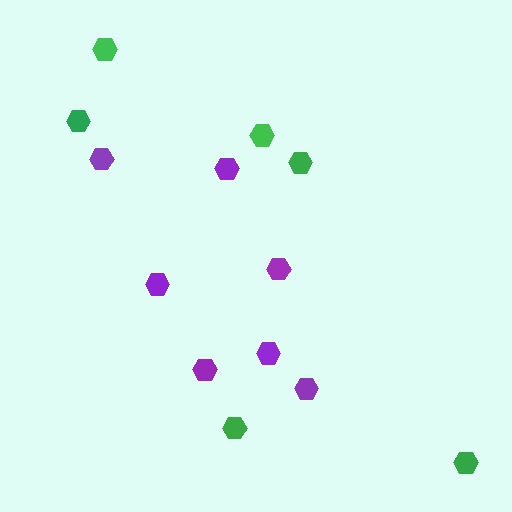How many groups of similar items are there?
There are 2 groups: one group of purple hexagons (7) and one group of green hexagons (6).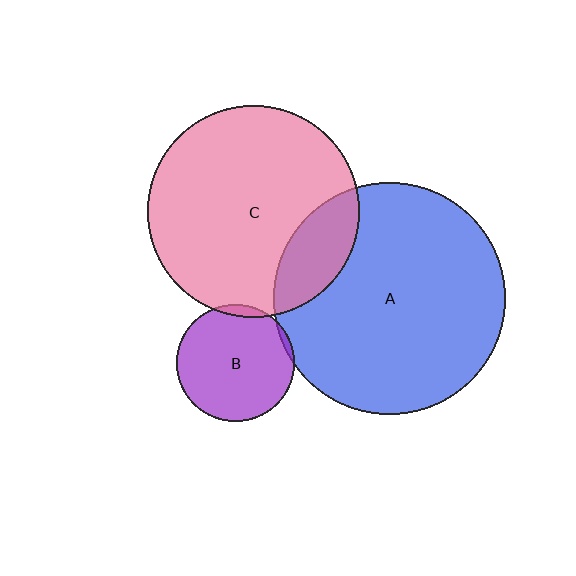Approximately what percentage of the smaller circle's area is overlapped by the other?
Approximately 5%.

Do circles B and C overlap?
Yes.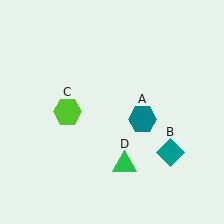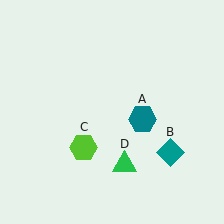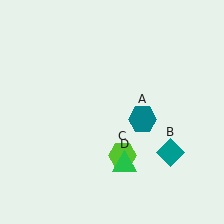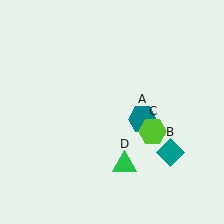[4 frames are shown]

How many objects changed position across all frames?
1 object changed position: lime hexagon (object C).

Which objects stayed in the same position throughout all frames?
Teal hexagon (object A) and teal diamond (object B) and green triangle (object D) remained stationary.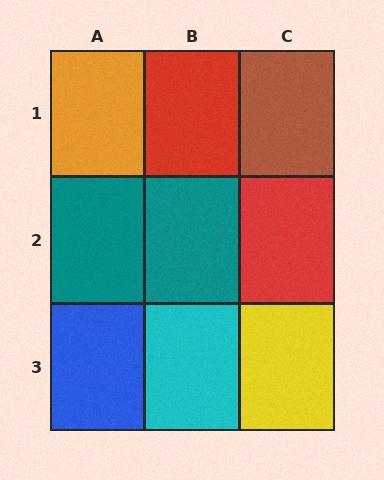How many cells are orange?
1 cell is orange.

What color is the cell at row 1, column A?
Orange.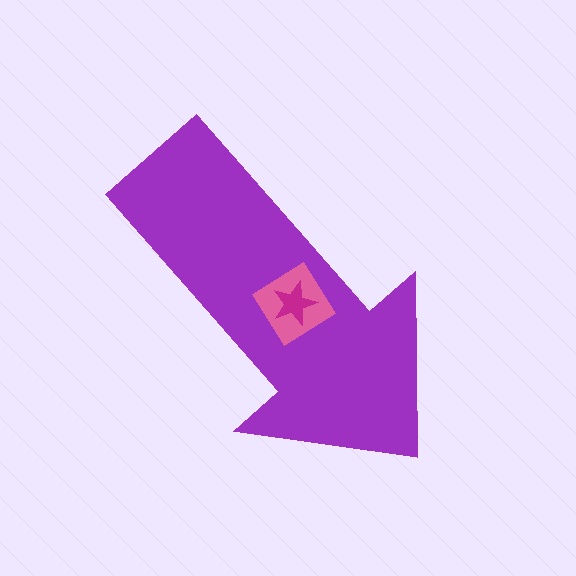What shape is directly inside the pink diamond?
The magenta star.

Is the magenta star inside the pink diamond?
Yes.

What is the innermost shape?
The magenta star.